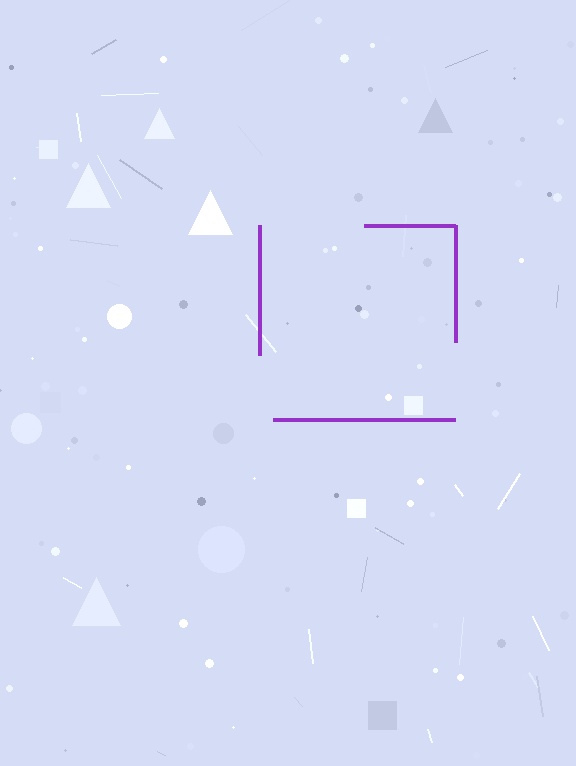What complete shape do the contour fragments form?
The contour fragments form a square.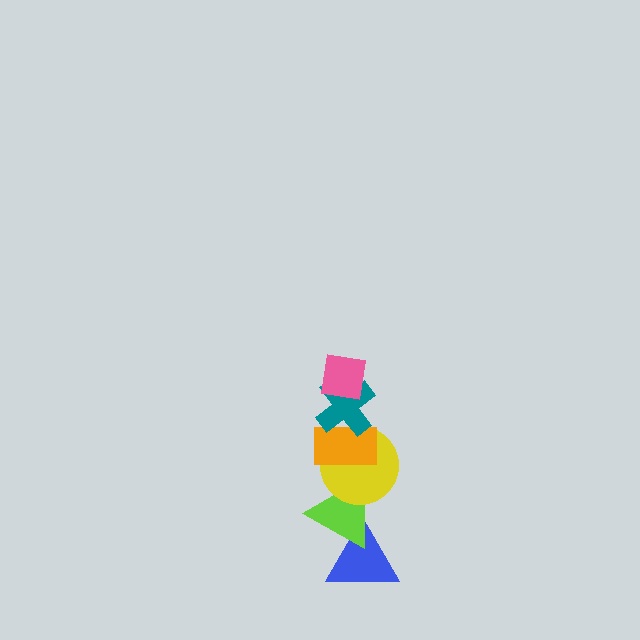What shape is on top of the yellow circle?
The orange rectangle is on top of the yellow circle.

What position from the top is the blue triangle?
The blue triangle is 6th from the top.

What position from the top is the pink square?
The pink square is 1st from the top.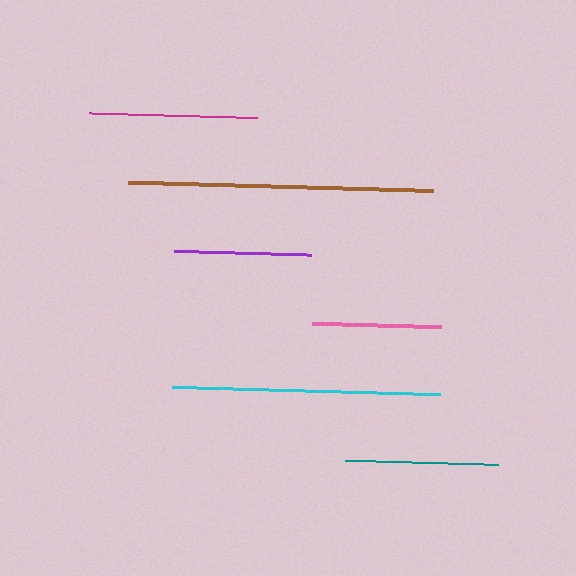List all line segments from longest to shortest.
From longest to shortest: brown, cyan, magenta, teal, purple, pink.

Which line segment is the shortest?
The pink line is the shortest at approximately 129 pixels.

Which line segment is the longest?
The brown line is the longest at approximately 305 pixels.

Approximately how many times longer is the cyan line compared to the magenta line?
The cyan line is approximately 1.6 times the length of the magenta line.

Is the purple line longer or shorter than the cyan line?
The cyan line is longer than the purple line.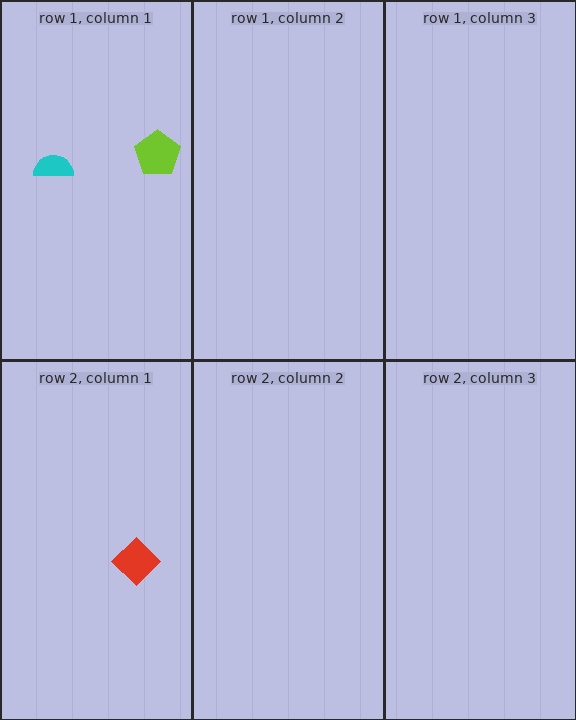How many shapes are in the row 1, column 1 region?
2.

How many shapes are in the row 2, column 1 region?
1.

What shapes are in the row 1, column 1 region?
The cyan semicircle, the lime pentagon.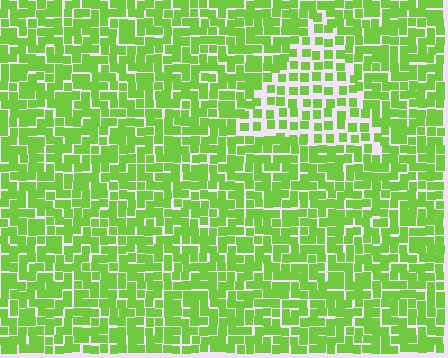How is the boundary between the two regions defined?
The boundary is defined by a change in element density (approximately 1.7x ratio). All elements are the same color, size, and shape.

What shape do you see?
I see a triangle.